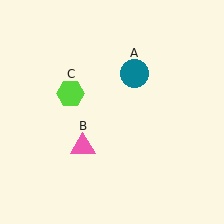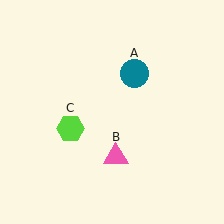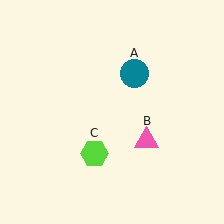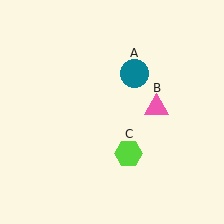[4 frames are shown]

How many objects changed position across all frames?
2 objects changed position: pink triangle (object B), lime hexagon (object C).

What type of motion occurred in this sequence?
The pink triangle (object B), lime hexagon (object C) rotated counterclockwise around the center of the scene.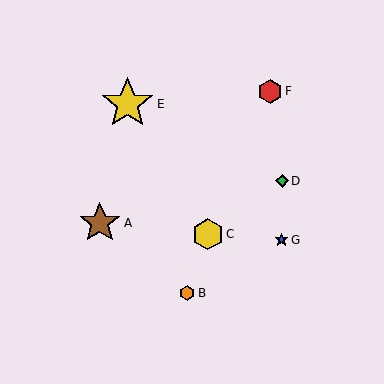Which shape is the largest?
The yellow star (labeled E) is the largest.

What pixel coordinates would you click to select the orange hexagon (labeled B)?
Click at (187, 293) to select the orange hexagon B.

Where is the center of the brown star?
The center of the brown star is at (100, 223).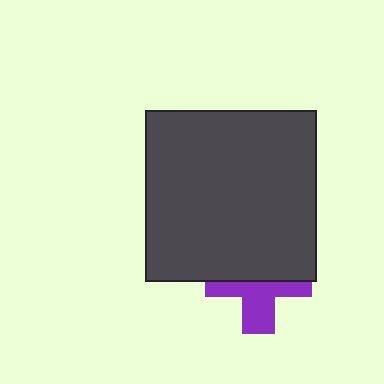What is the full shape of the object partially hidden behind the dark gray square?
The partially hidden object is a purple cross.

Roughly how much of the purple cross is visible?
About half of it is visible (roughly 48%).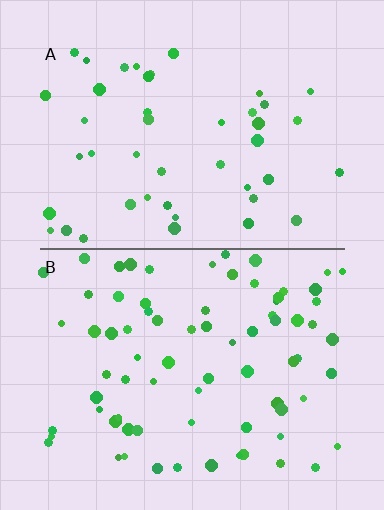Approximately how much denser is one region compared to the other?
Approximately 1.7× — region B over region A.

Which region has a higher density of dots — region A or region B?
B (the bottom).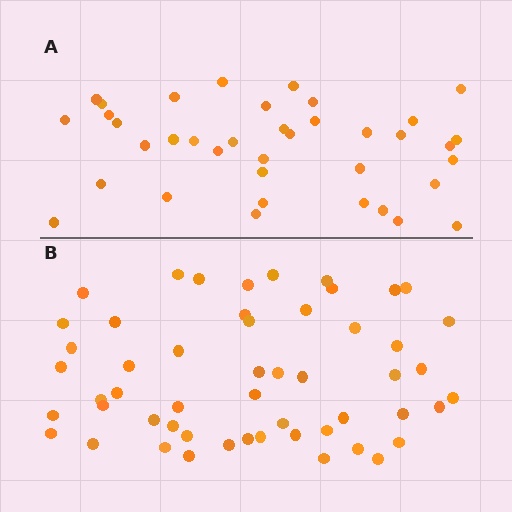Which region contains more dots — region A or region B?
Region B (the bottom region) has more dots.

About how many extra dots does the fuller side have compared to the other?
Region B has approximately 15 more dots than region A.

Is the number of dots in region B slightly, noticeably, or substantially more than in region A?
Region B has noticeably more, but not dramatically so. The ratio is roughly 1.4 to 1.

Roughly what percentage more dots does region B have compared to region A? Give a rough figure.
About 40% more.